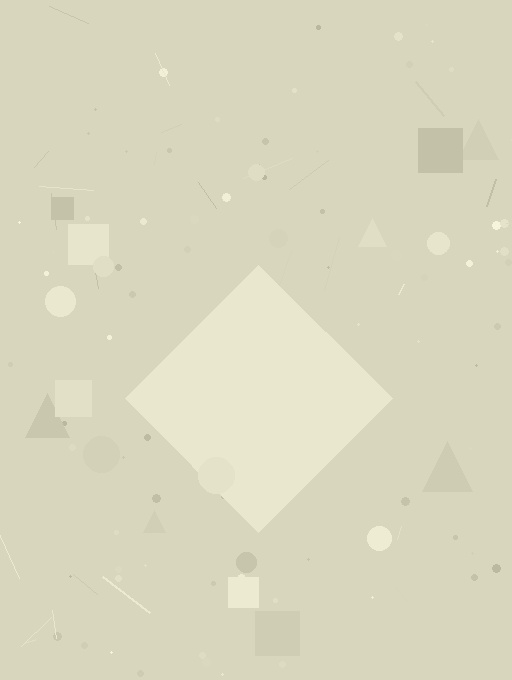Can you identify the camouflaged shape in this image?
The camouflaged shape is a diamond.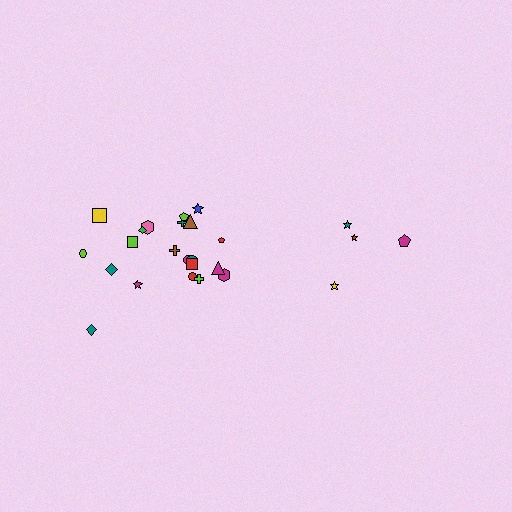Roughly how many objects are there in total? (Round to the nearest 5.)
Roughly 25 objects in total.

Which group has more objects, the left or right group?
The left group.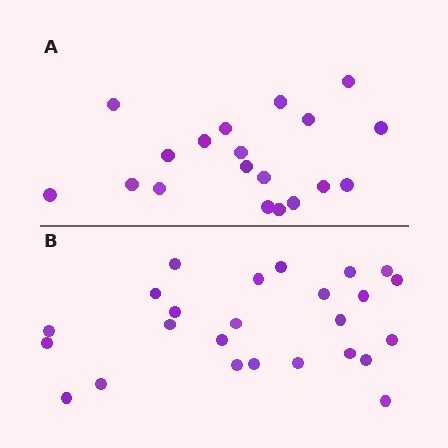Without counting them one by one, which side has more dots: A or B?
Region B (the bottom region) has more dots.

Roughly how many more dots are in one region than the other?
Region B has about 6 more dots than region A.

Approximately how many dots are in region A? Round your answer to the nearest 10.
About 20 dots. (The exact count is 19, which rounds to 20.)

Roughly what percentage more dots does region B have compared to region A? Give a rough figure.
About 30% more.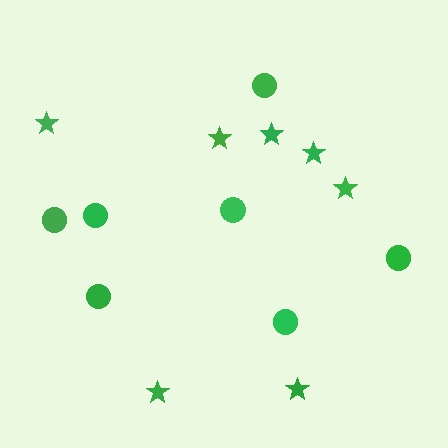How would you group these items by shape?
There are 2 groups: one group of stars (7) and one group of circles (7).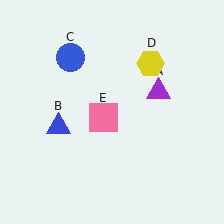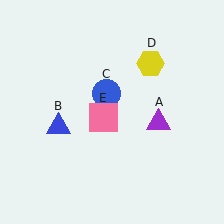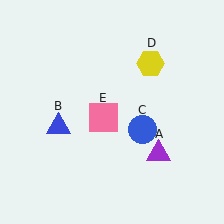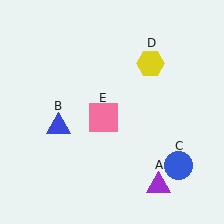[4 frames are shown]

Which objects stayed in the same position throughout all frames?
Blue triangle (object B) and yellow hexagon (object D) and pink square (object E) remained stationary.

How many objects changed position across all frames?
2 objects changed position: purple triangle (object A), blue circle (object C).